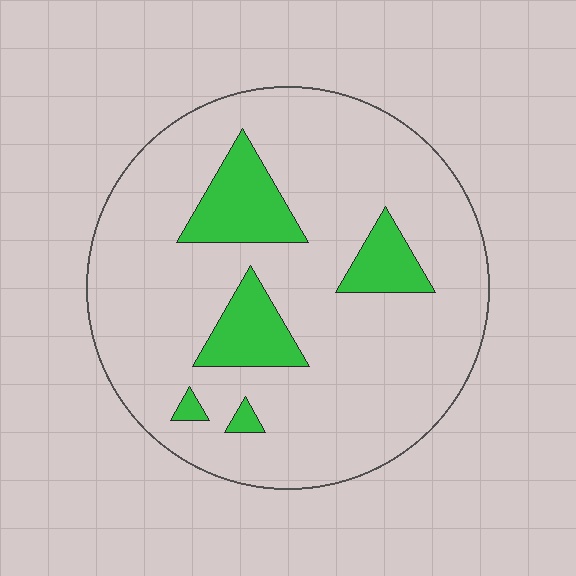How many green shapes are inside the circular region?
5.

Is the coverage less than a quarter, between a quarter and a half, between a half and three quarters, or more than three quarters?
Less than a quarter.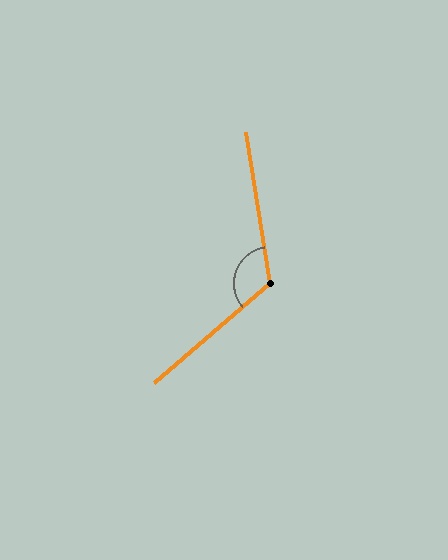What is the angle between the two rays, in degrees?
Approximately 121 degrees.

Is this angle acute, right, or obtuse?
It is obtuse.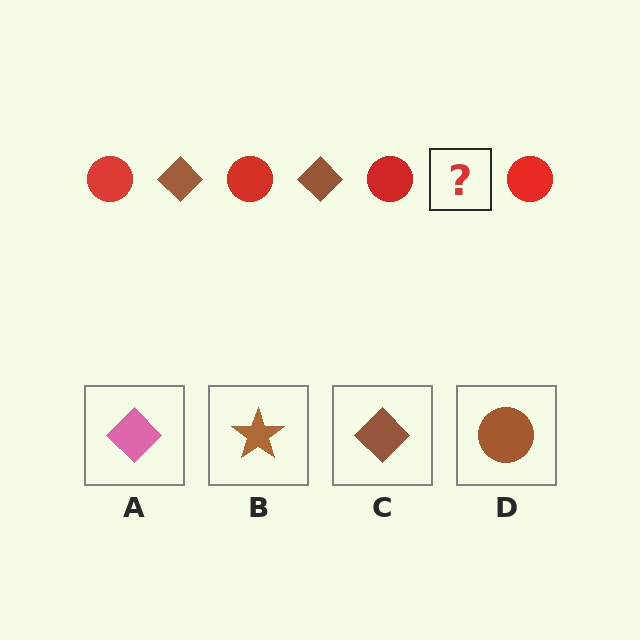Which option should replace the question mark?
Option C.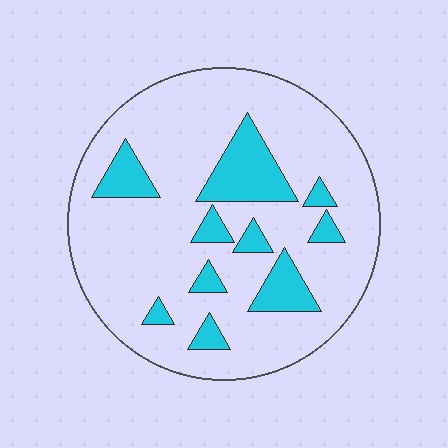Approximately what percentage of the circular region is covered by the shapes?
Approximately 20%.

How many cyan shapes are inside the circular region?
10.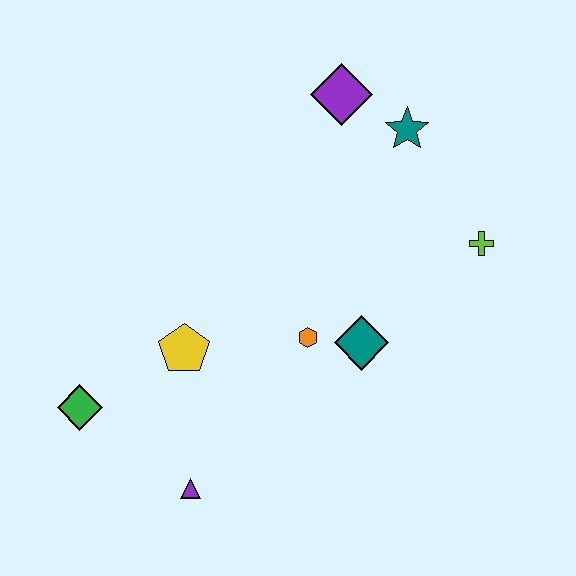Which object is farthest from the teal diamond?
The green diamond is farthest from the teal diamond.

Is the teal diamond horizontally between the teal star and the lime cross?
No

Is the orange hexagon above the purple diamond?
No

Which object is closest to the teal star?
The purple diamond is closest to the teal star.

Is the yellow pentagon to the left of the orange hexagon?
Yes